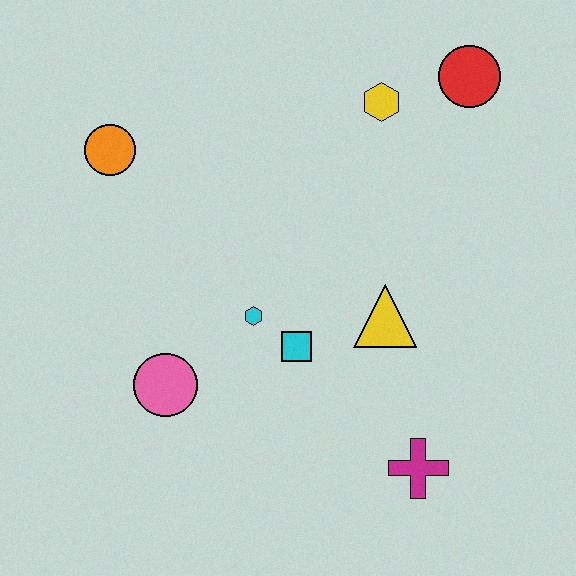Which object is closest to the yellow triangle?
The cyan square is closest to the yellow triangle.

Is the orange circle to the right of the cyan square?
No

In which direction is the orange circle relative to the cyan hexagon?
The orange circle is above the cyan hexagon.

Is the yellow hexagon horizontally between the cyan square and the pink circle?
No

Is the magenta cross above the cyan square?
No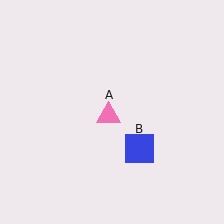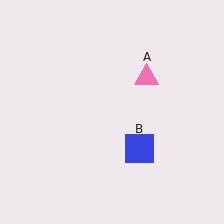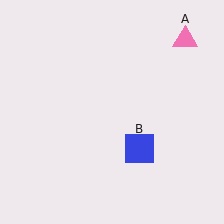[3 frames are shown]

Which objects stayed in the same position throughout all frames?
Blue square (object B) remained stationary.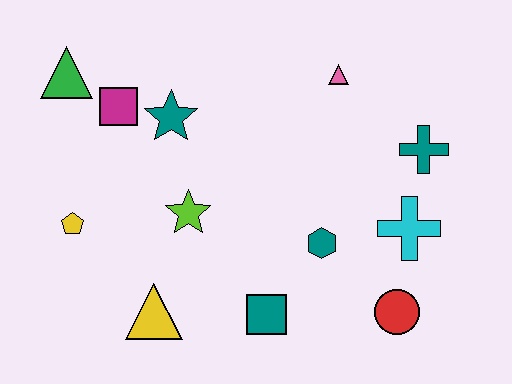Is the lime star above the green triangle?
No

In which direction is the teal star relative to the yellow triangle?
The teal star is above the yellow triangle.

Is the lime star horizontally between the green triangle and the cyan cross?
Yes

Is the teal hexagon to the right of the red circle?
No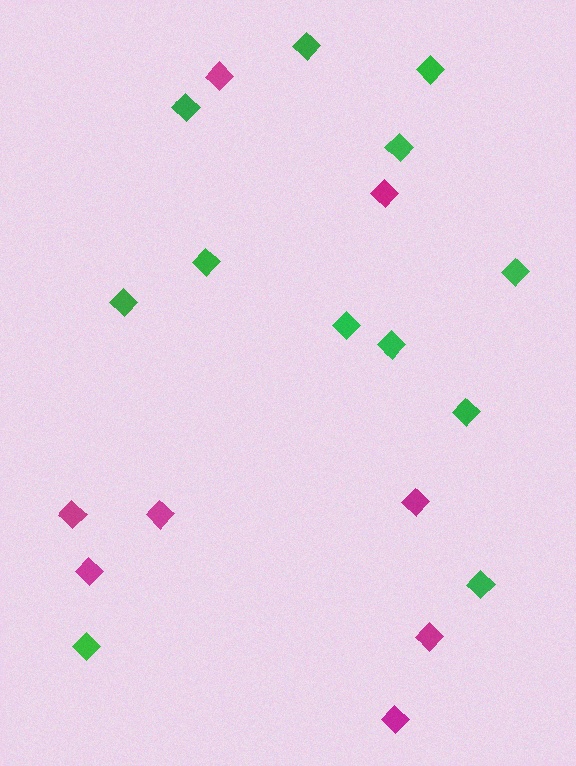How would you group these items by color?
There are 2 groups: one group of green diamonds (12) and one group of magenta diamonds (8).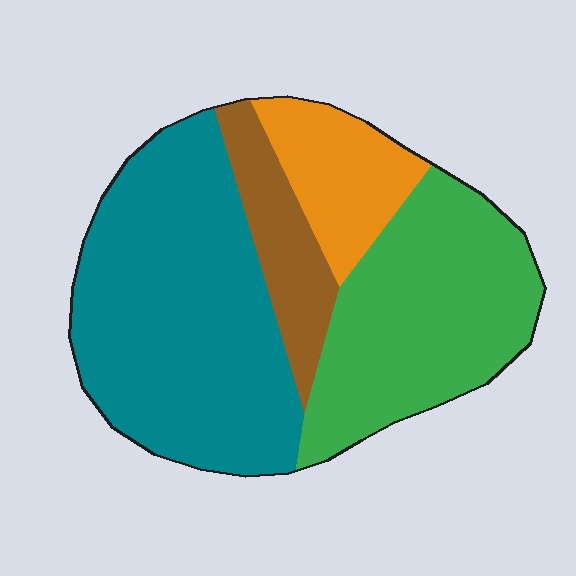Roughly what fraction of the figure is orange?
Orange covers around 15% of the figure.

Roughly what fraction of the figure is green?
Green takes up about one third (1/3) of the figure.